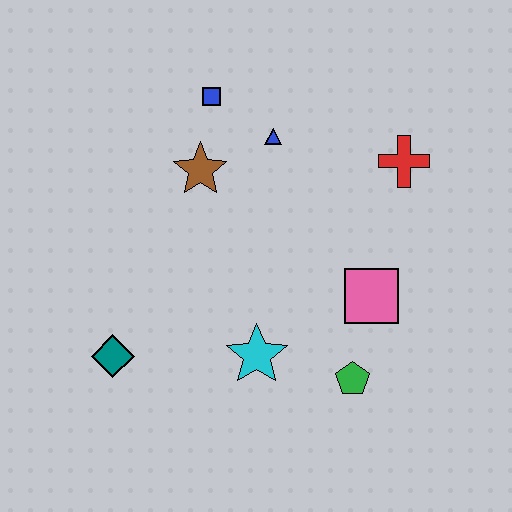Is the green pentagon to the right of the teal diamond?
Yes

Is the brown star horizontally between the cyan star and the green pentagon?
No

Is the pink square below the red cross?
Yes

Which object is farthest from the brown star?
The green pentagon is farthest from the brown star.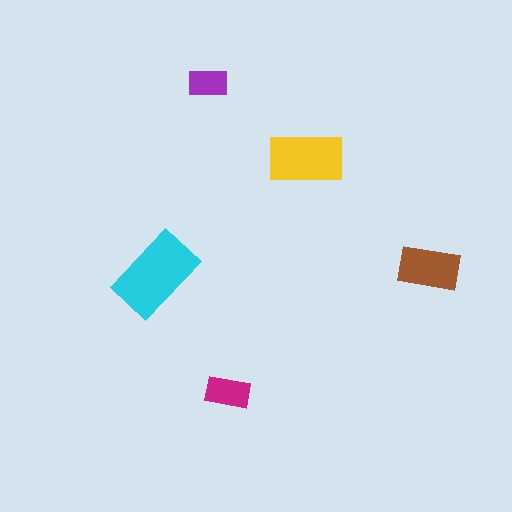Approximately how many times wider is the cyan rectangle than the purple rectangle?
About 2 times wider.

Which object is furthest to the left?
The cyan rectangle is leftmost.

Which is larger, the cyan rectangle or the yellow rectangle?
The cyan one.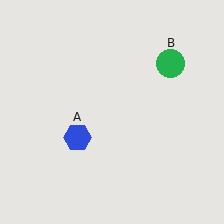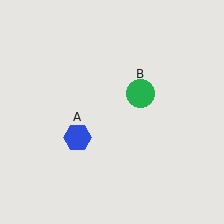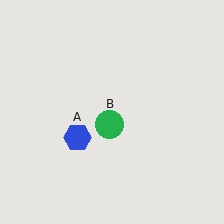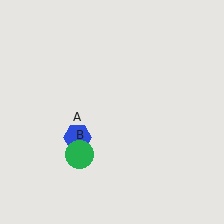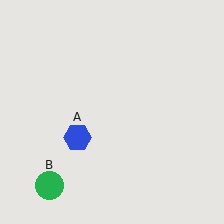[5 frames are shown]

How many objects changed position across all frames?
1 object changed position: green circle (object B).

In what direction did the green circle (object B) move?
The green circle (object B) moved down and to the left.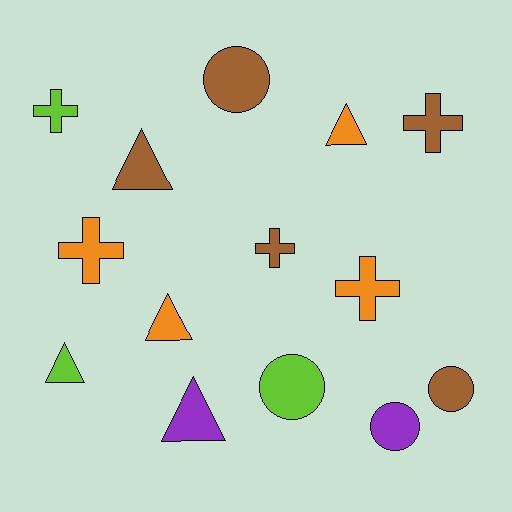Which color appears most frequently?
Brown, with 5 objects.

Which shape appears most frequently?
Triangle, with 5 objects.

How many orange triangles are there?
There are 2 orange triangles.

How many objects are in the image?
There are 14 objects.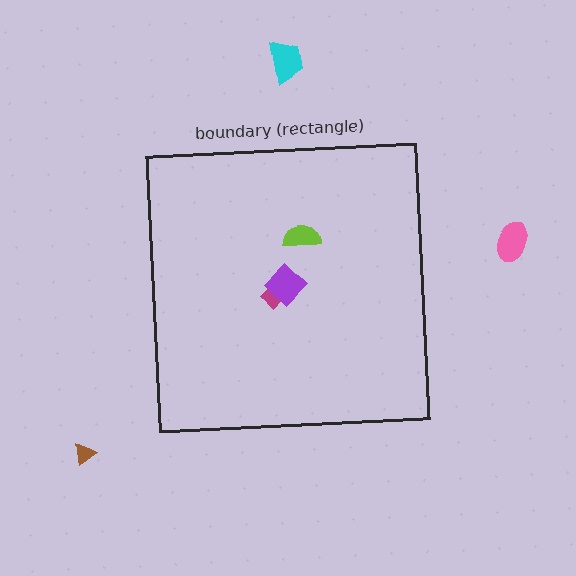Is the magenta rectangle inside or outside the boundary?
Inside.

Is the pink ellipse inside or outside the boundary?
Outside.